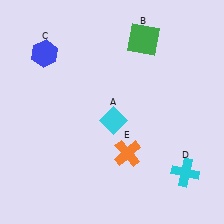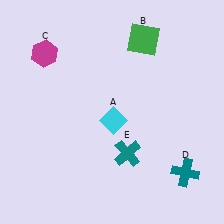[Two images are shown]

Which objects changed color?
C changed from blue to magenta. D changed from cyan to teal. E changed from orange to teal.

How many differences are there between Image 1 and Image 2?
There are 3 differences between the two images.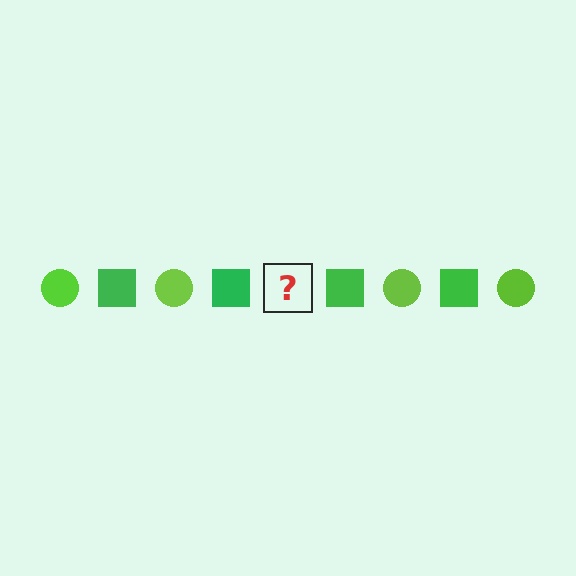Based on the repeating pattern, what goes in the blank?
The blank should be a lime circle.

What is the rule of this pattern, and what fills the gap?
The rule is that the pattern alternates between lime circle and green square. The gap should be filled with a lime circle.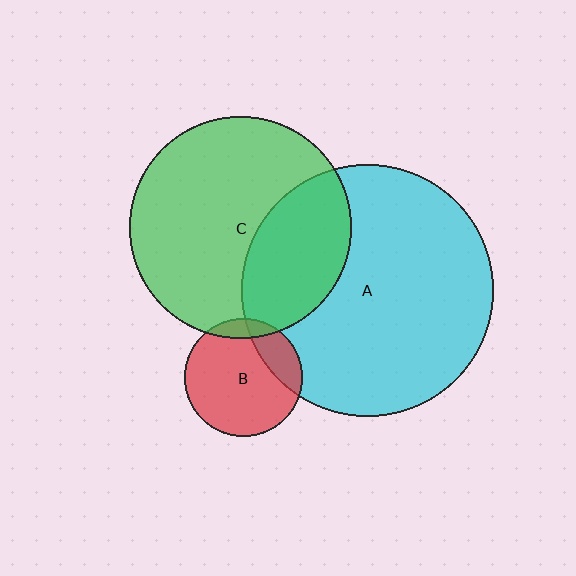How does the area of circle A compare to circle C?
Approximately 1.3 times.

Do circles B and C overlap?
Yes.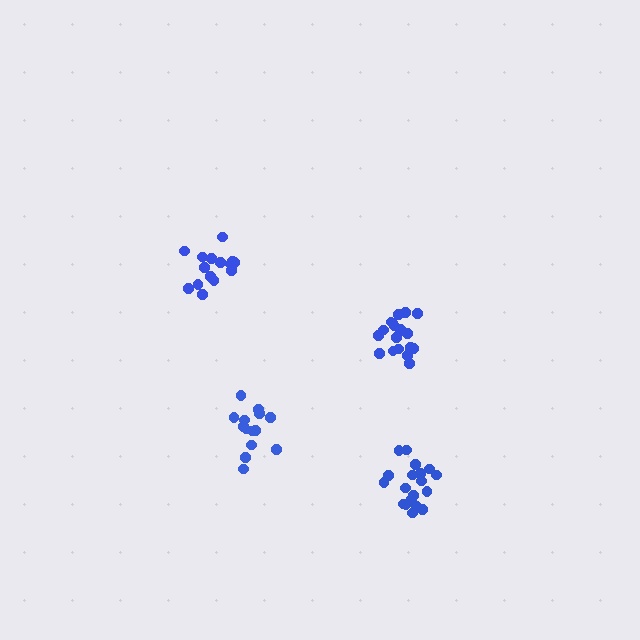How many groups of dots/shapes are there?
There are 4 groups.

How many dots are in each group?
Group 1: 19 dots, Group 2: 14 dots, Group 3: 15 dots, Group 4: 18 dots (66 total).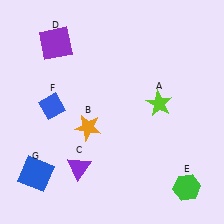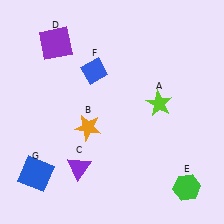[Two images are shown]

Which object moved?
The blue diamond (F) moved right.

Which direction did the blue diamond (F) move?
The blue diamond (F) moved right.